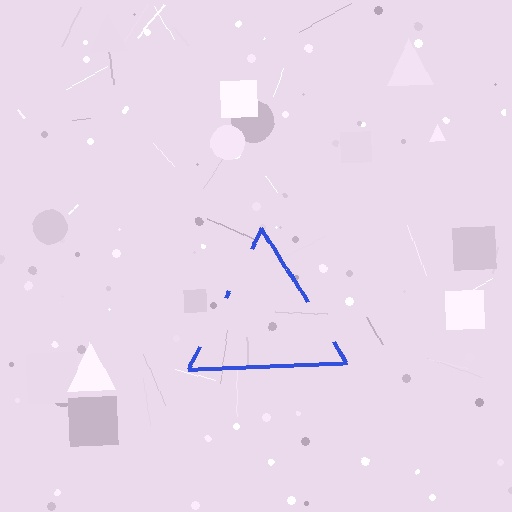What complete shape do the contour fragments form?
The contour fragments form a triangle.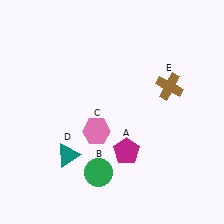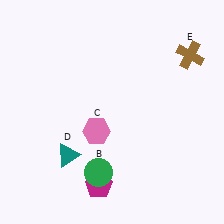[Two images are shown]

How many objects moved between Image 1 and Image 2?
2 objects moved between the two images.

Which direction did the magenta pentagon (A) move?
The magenta pentagon (A) moved down.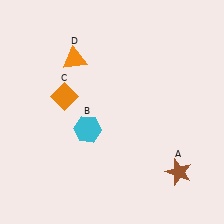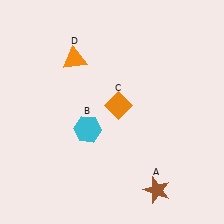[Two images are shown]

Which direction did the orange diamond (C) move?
The orange diamond (C) moved right.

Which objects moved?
The objects that moved are: the brown star (A), the orange diamond (C).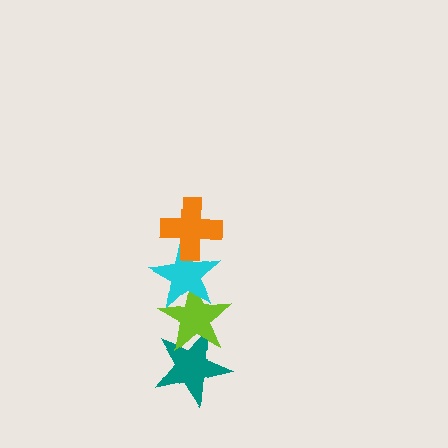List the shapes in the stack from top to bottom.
From top to bottom: the orange cross, the cyan star, the lime star, the teal star.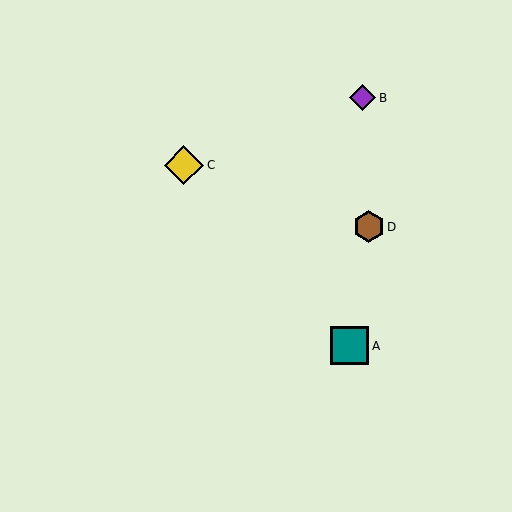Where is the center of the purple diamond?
The center of the purple diamond is at (363, 98).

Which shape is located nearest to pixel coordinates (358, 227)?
The brown hexagon (labeled D) at (369, 227) is nearest to that location.